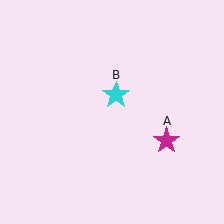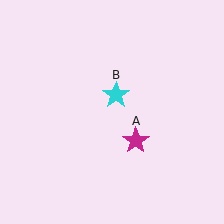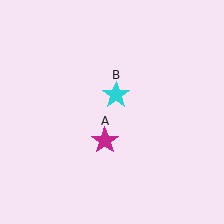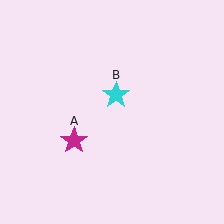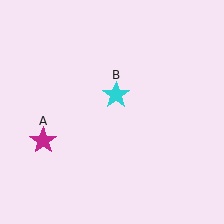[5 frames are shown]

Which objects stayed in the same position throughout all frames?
Cyan star (object B) remained stationary.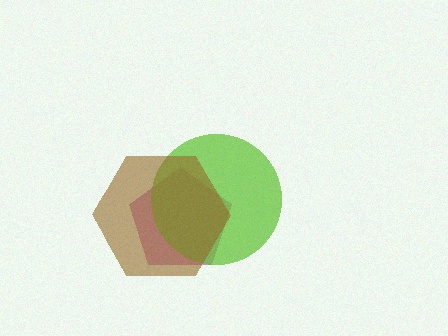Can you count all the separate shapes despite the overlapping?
Yes, there are 3 separate shapes.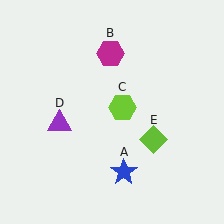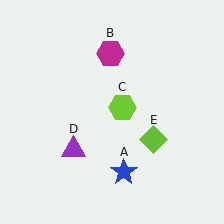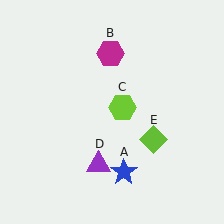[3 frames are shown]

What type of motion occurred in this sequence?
The purple triangle (object D) rotated counterclockwise around the center of the scene.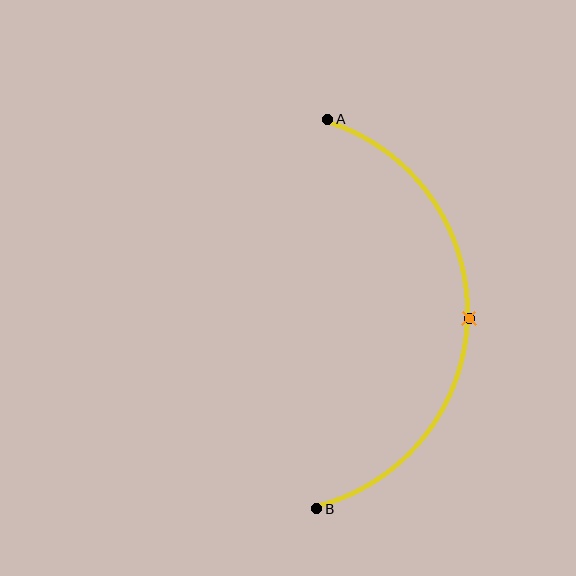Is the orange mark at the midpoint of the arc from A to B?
Yes. The orange mark lies on the arc at equal arc-length from both A and B — it is the arc midpoint.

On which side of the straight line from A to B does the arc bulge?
The arc bulges to the right of the straight line connecting A and B.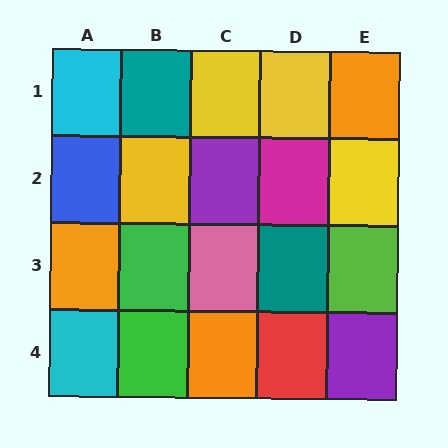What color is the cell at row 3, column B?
Green.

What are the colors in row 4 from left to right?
Cyan, green, orange, red, purple.